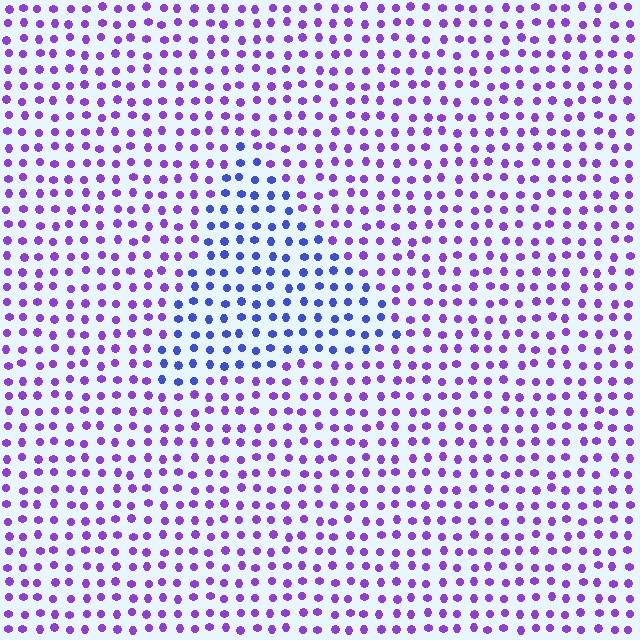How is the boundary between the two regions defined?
The boundary is defined purely by a slight shift in hue (about 41 degrees). Spacing, size, and orientation are identical on both sides.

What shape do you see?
I see a triangle.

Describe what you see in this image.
The image is filled with small purple elements in a uniform arrangement. A triangle-shaped region is visible where the elements are tinted to a slightly different hue, forming a subtle color boundary.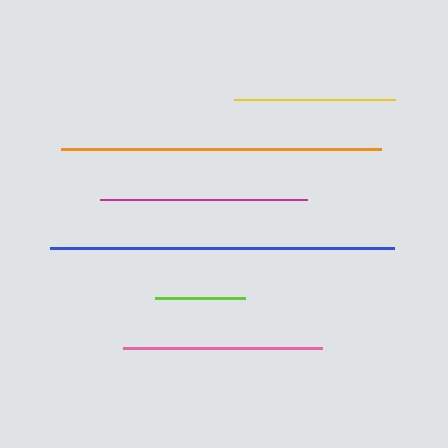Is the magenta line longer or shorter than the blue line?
The blue line is longer than the magenta line.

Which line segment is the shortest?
The lime line is the shortest at approximately 90 pixels.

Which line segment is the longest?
The blue line is the longest at approximately 344 pixels.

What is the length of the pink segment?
The pink segment is approximately 199 pixels long.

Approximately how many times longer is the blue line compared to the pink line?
The blue line is approximately 1.7 times the length of the pink line.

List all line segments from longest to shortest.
From longest to shortest: blue, orange, magenta, pink, yellow, lime.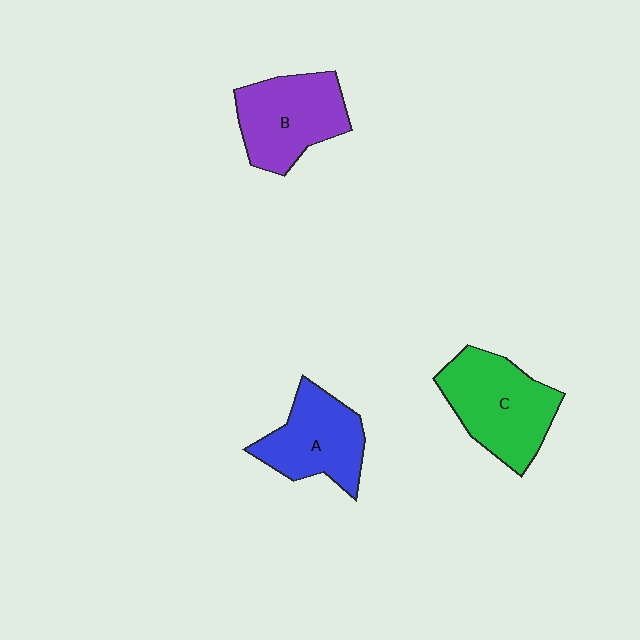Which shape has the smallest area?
Shape A (blue).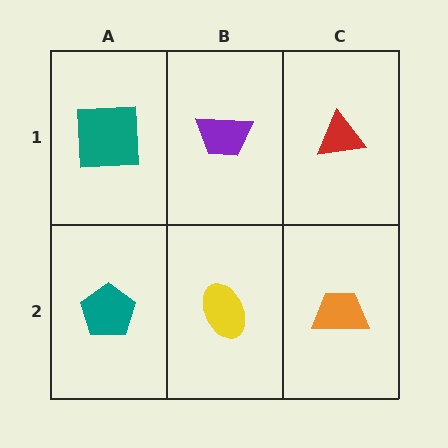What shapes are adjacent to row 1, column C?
An orange trapezoid (row 2, column C), a purple trapezoid (row 1, column B).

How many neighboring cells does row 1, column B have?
3.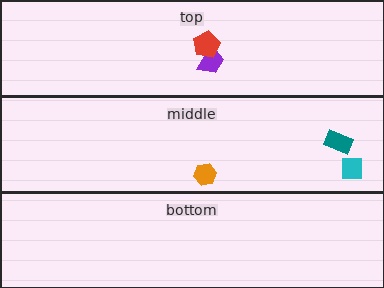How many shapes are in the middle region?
3.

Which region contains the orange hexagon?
The middle region.